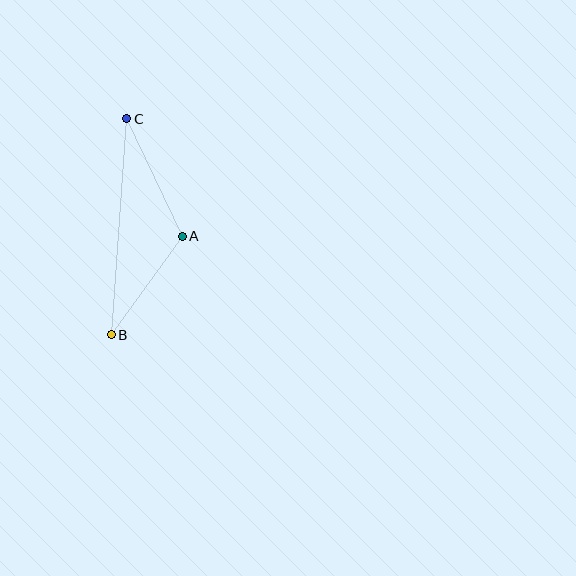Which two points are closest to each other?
Points A and B are closest to each other.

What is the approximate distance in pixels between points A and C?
The distance between A and C is approximately 130 pixels.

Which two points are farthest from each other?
Points B and C are farthest from each other.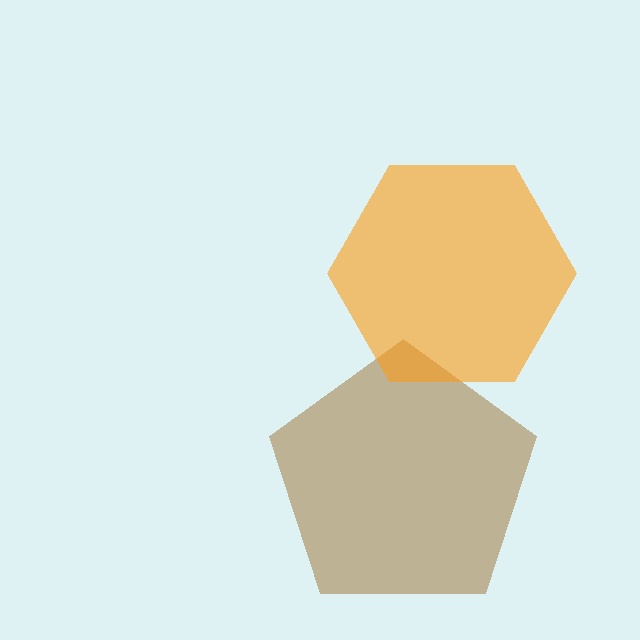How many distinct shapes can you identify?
There are 2 distinct shapes: a brown pentagon, an orange hexagon.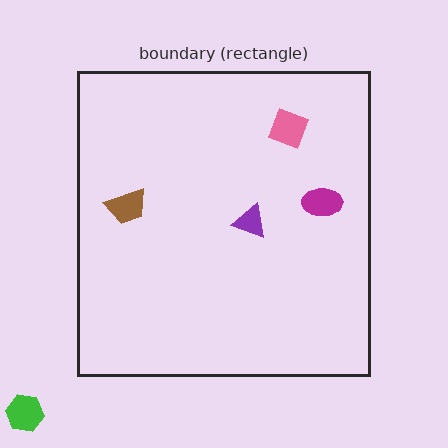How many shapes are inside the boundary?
4 inside, 1 outside.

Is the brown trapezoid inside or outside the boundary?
Inside.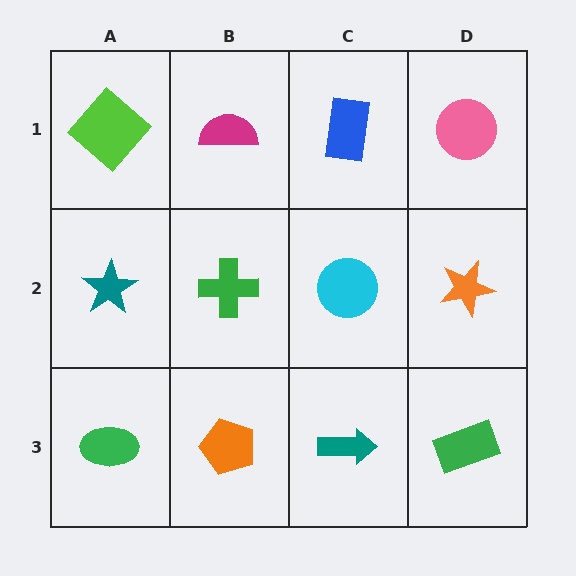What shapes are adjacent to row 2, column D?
A pink circle (row 1, column D), a green rectangle (row 3, column D), a cyan circle (row 2, column C).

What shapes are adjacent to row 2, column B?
A magenta semicircle (row 1, column B), an orange pentagon (row 3, column B), a teal star (row 2, column A), a cyan circle (row 2, column C).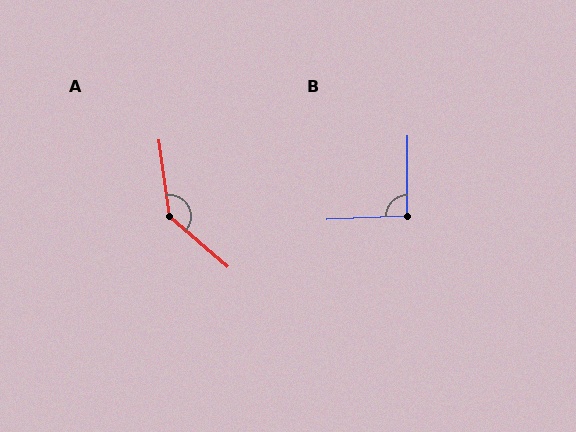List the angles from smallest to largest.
B (93°), A (139°).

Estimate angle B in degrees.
Approximately 93 degrees.